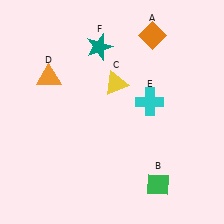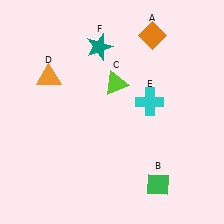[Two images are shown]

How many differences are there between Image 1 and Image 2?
There is 1 difference between the two images.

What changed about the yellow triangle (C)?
In Image 1, C is yellow. In Image 2, it changed to lime.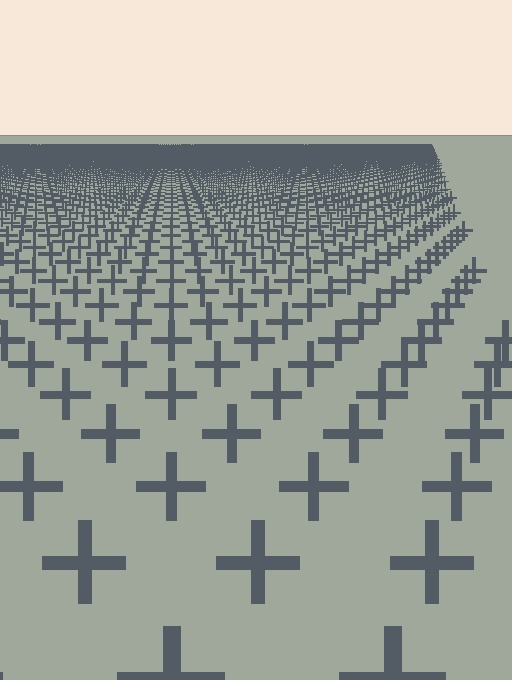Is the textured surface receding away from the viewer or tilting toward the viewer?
The surface is receding away from the viewer. Texture elements get smaller and denser toward the top.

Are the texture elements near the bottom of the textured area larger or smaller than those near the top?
Larger. Near the bottom, elements are closer to the viewer and appear at a bigger on-screen size.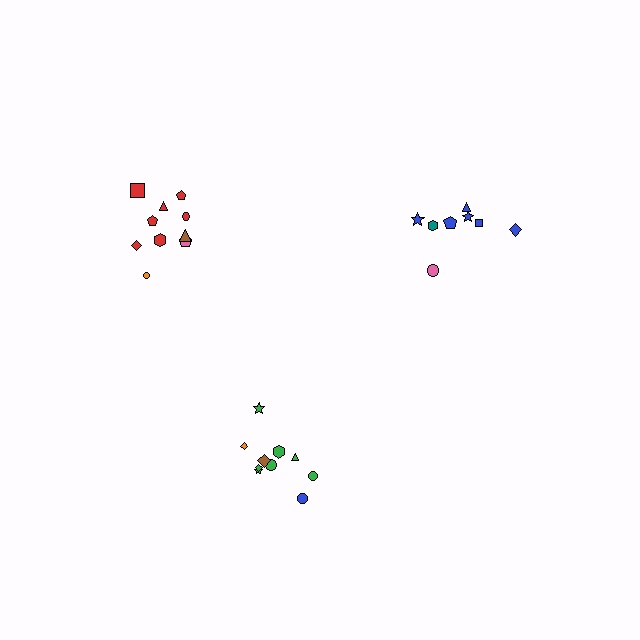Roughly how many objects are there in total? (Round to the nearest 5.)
Roughly 30 objects in total.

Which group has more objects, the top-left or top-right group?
The top-left group.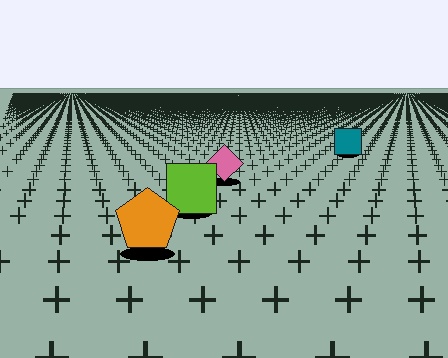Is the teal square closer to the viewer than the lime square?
No. The lime square is closer — you can tell from the texture gradient: the ground texture is coarser near it.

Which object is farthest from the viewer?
The teal square is farthest from the viewer. It appears smaller and the ground texture around it is denser.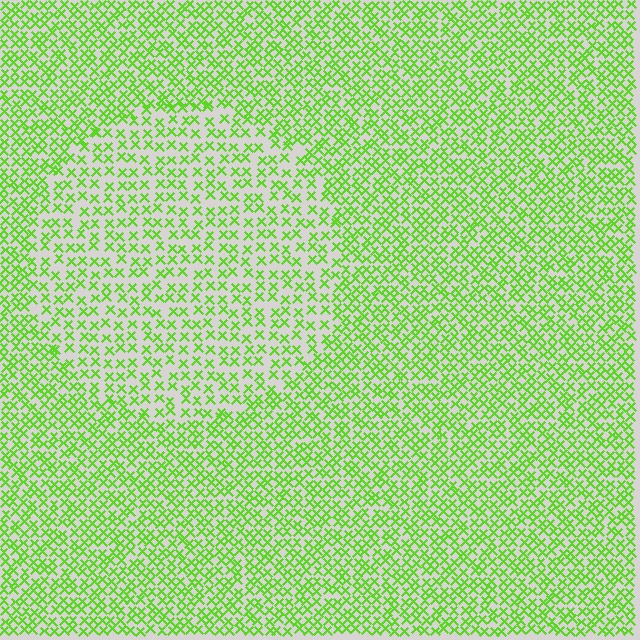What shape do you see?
I see a circle.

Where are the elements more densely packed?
The elements are more densely packed outside the circle boundary.